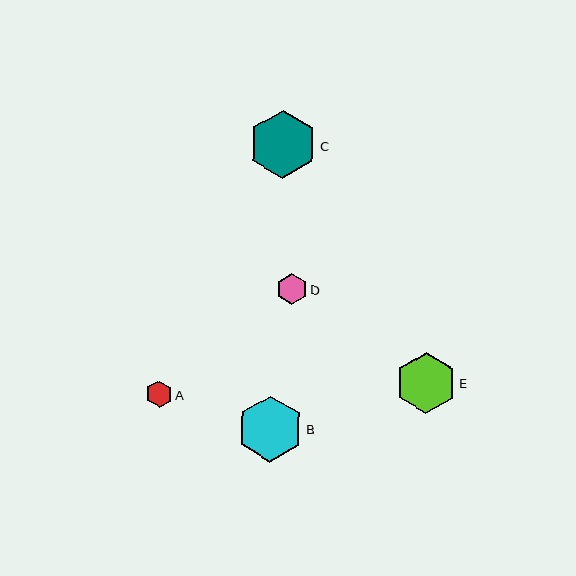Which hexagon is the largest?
Hexagon C is the largest with a size of approximately 68 pixels.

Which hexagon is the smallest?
Hexagon A is the smallest with a size of approximately 26 pixels.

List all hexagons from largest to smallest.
From largest to smallest: C, B, E, D, A.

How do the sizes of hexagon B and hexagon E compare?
Hexagon B and hexagon E are approximately the same size.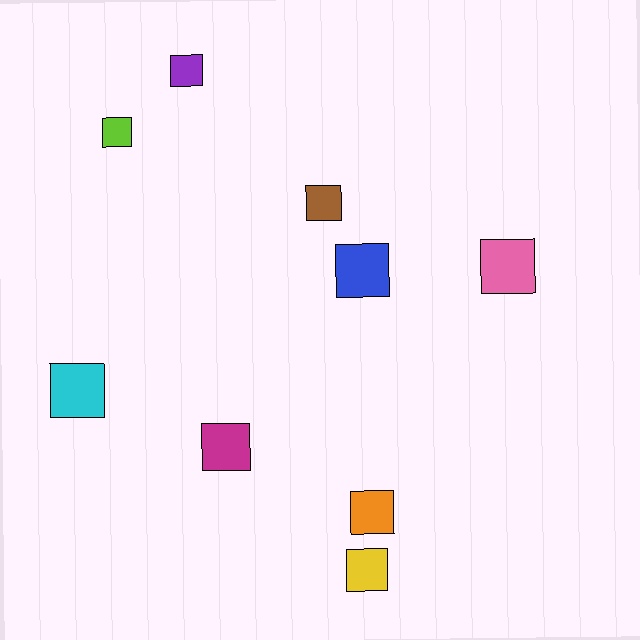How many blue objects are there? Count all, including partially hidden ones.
There is 1 blue object.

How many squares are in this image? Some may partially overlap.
There are 9 squares.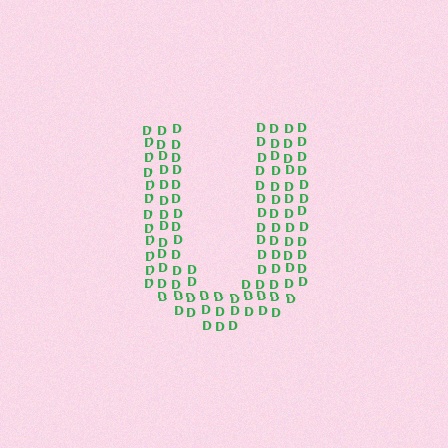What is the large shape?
The large shape is the letter U.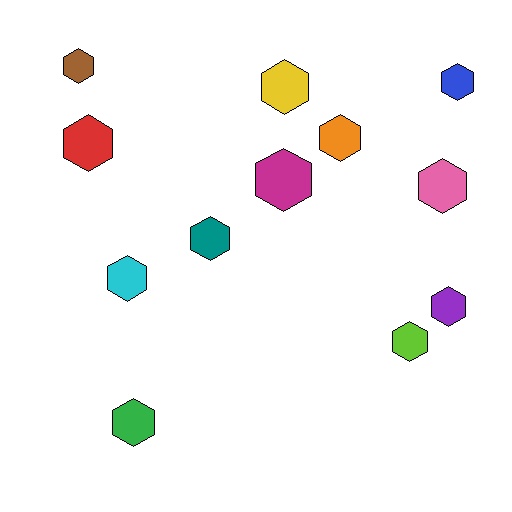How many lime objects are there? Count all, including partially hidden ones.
There is 1 lime object.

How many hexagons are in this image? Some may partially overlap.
There are 12 hexagons.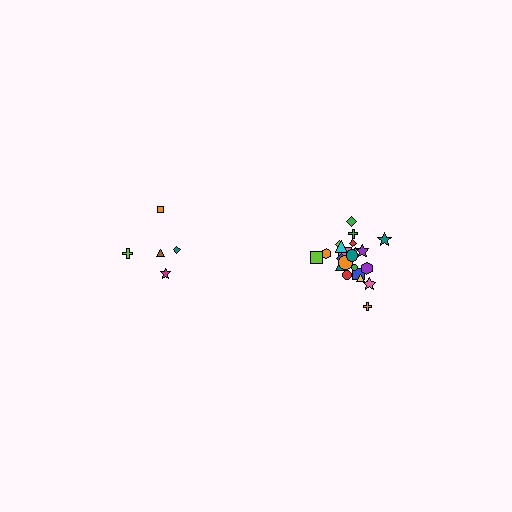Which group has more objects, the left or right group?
The right group.